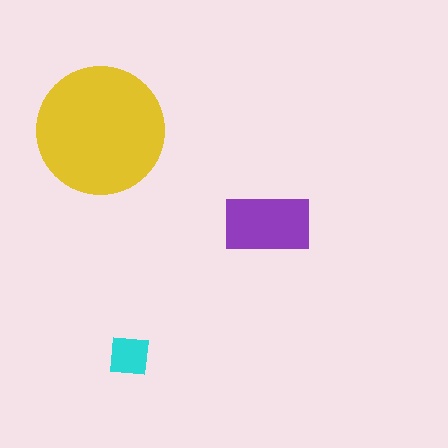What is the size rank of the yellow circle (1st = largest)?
1st.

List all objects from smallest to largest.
The cyan square, the purple rectangle, the yellow circle.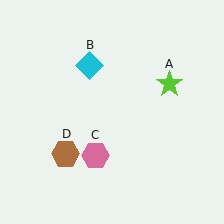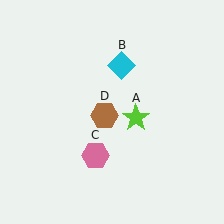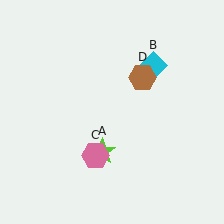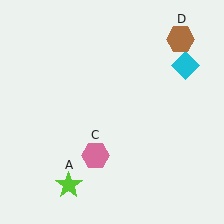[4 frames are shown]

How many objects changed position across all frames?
3 objects changed position: lime star (object A), cyan diamond (object B), brown hexagon (object D).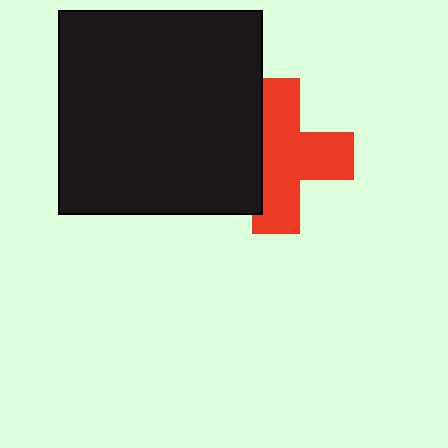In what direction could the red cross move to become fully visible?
The red cross could move right. That would shift it out from behind the black square entirely.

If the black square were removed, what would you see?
You would see the complete red cross.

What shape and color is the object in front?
The object in front is a black square.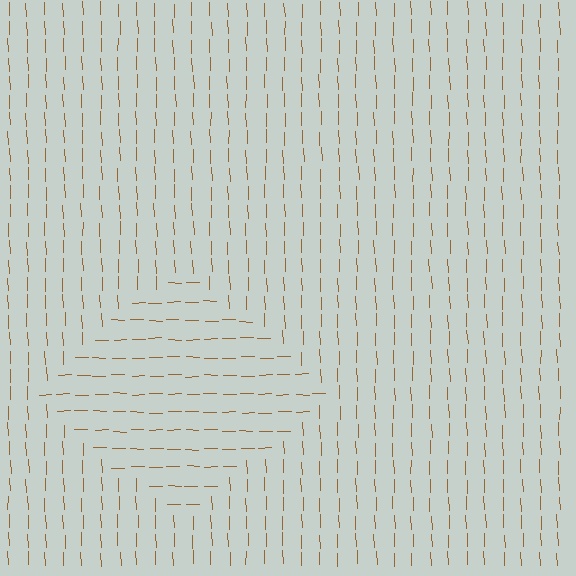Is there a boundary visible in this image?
Yes, there is a texture boundary formed by a change in line orientation.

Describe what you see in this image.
The image is filled with small brown line segments. A diamond region in the image has lines oriented differently from the surrounding lines, creating a visible texture boundary.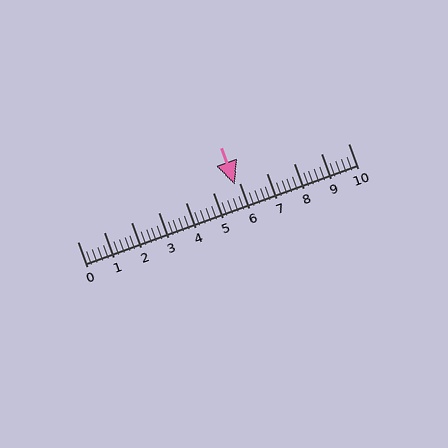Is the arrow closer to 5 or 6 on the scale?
The arrow is closer to 6.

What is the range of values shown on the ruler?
The ruler shows values from 0 to 10.